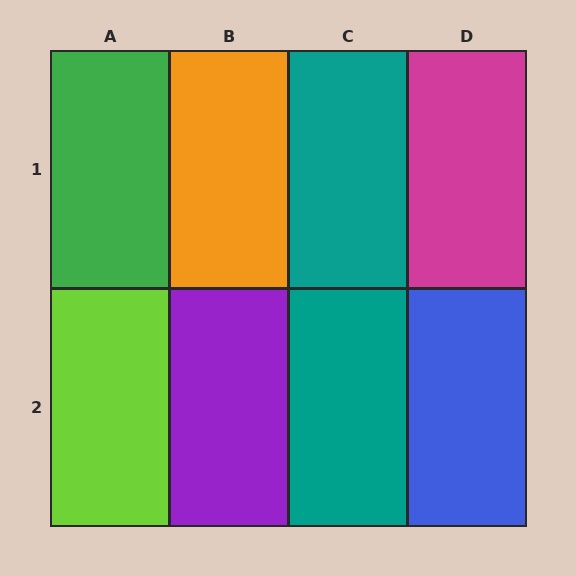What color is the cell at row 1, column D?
Magenta.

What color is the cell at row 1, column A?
Green.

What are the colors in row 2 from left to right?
Lime, purple, teal, blue.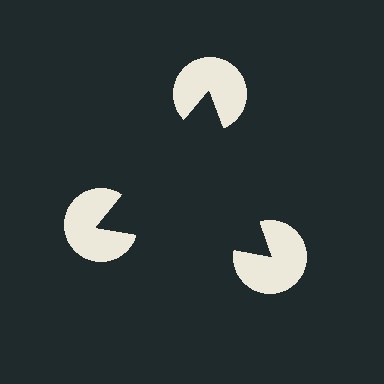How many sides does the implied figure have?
3 sides.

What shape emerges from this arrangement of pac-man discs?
An illusory triangle — its edges are inferred from the aligned wedge cuts in the pac-man discs, not physically drawn.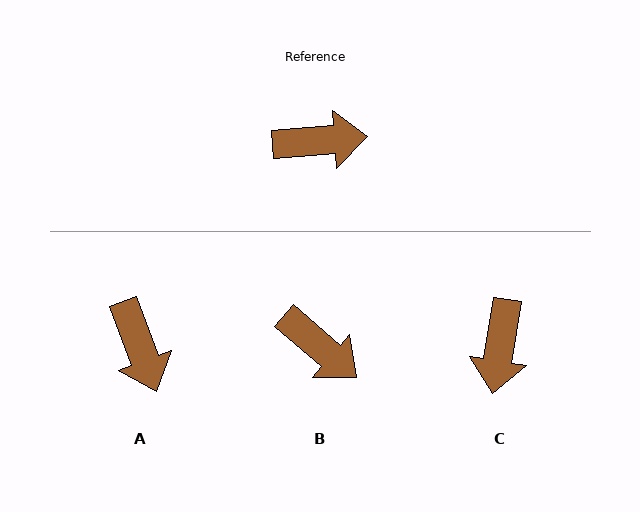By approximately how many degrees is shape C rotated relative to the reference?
Approximately 104 degrees clockwise.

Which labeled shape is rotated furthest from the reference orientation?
C, about 104 degrees away.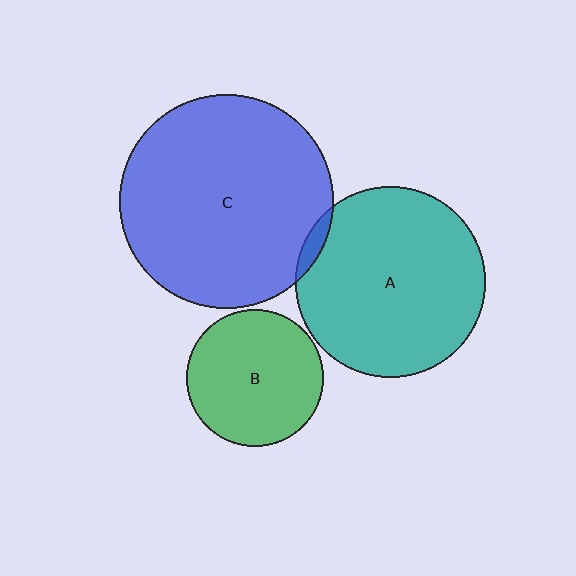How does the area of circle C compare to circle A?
Approximately 1.3 times.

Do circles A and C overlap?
Yes.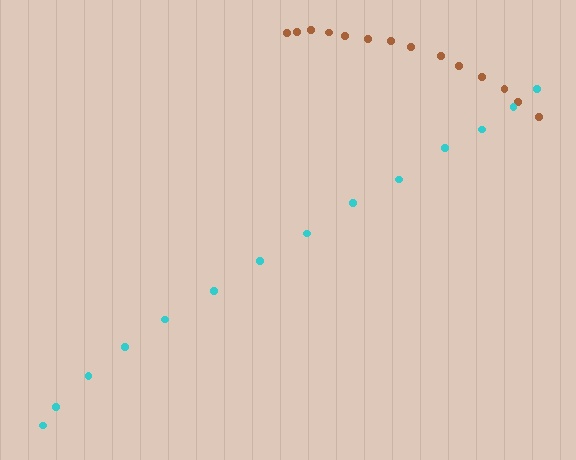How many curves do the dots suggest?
There are 2 distinct paths.